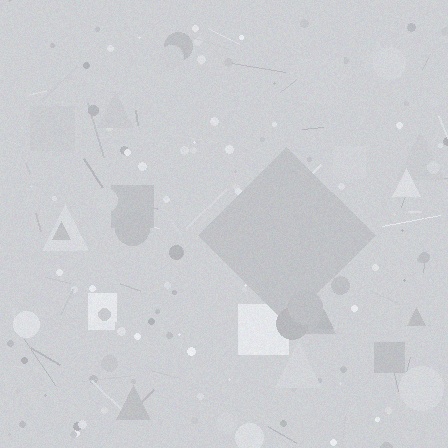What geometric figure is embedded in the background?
A diamond is embedded in the background.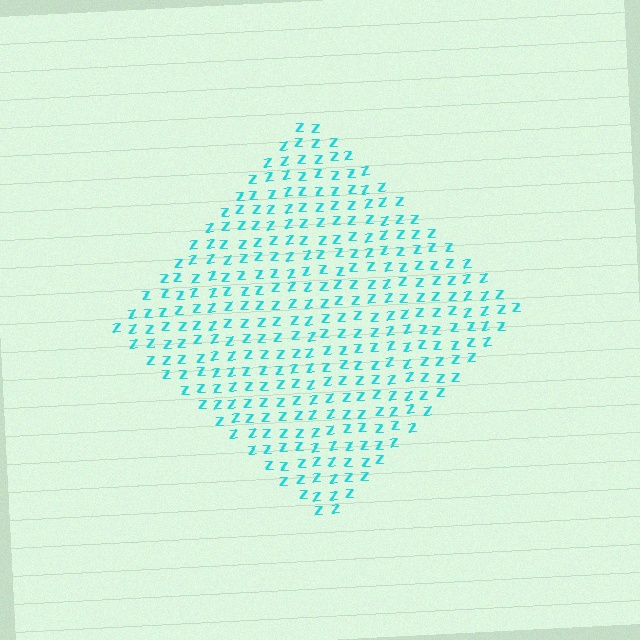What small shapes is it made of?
It is made of small letter Z's.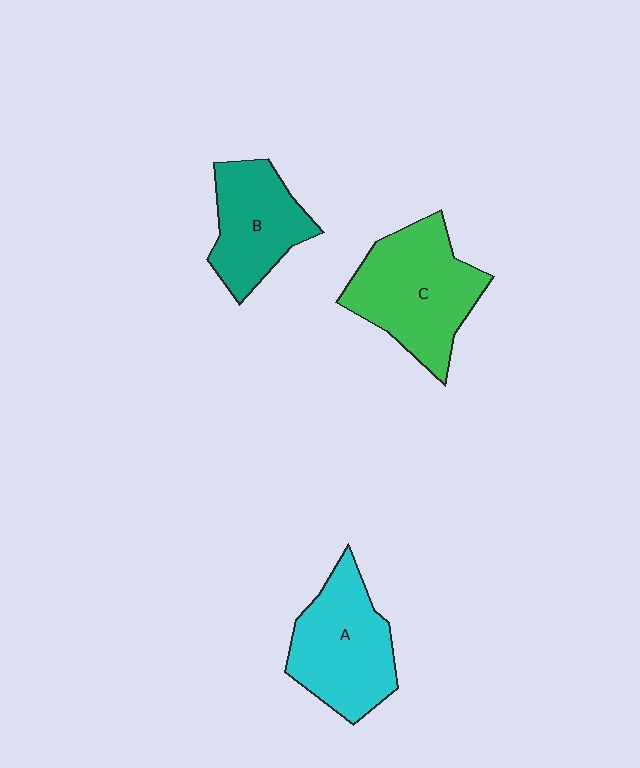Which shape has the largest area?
Shape C (green).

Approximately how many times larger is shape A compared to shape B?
Approximately 1.2 times.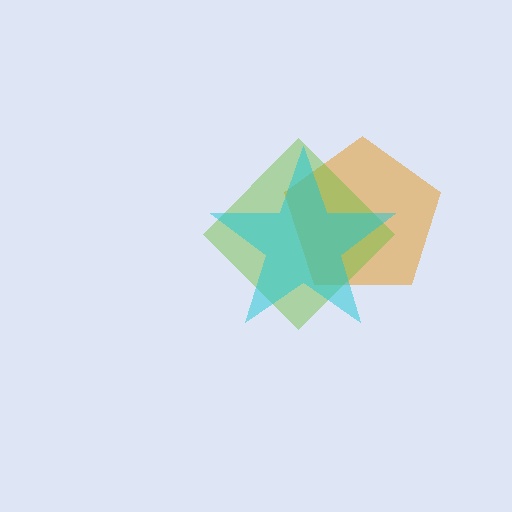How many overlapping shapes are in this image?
There are 3 overlapping shapes in the image.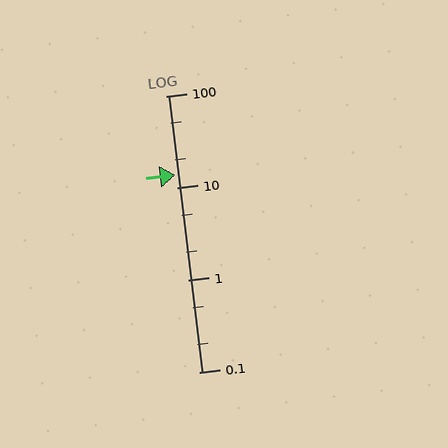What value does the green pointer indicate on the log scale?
The pointer indicates approximately 14.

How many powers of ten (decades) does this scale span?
The scale spans 3 decades, from 0.1 to 100.